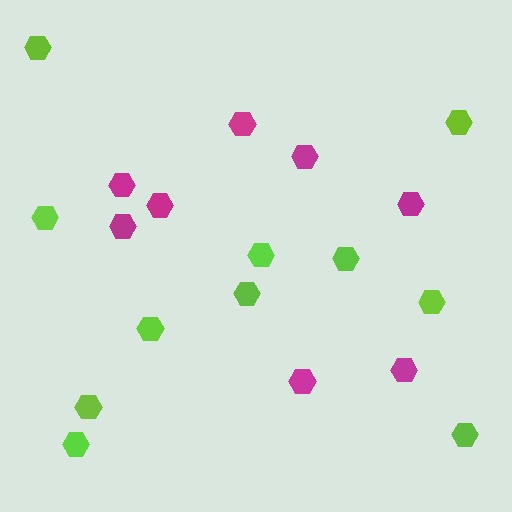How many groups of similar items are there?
There are 2 groups: one group of lime hexagons (11) and one group of magenta hexagons (8).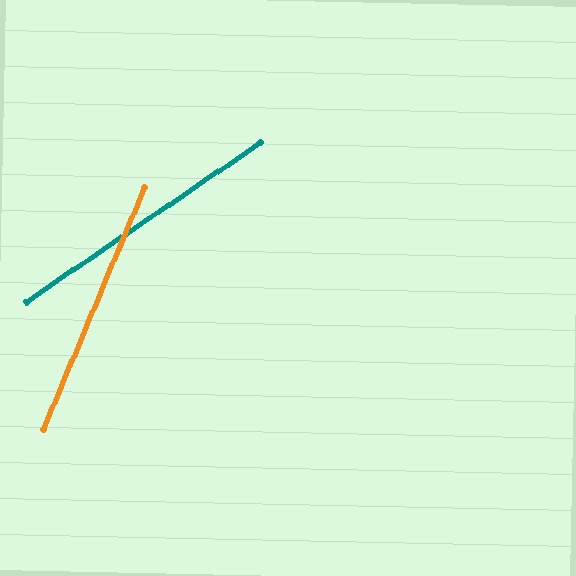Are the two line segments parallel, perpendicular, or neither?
Neither parallel nor perpendicular — they differ by about 33°.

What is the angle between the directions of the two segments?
Approximately 33 degrees.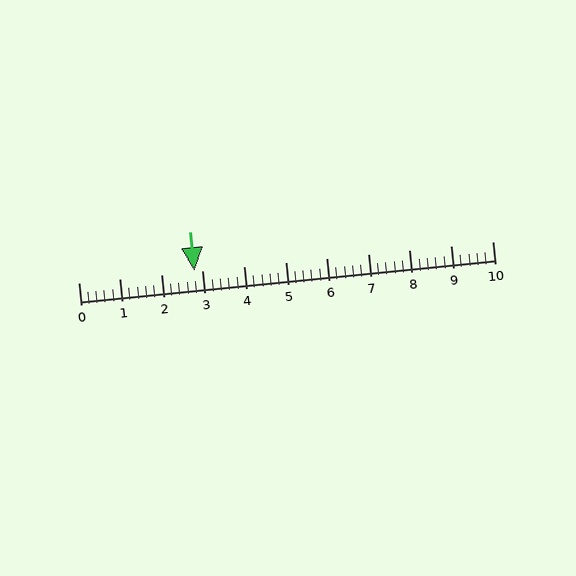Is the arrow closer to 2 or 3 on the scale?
The arrow is closer to 3.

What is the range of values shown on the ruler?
The ruler shows values from 0 to 10.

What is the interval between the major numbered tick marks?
The major tick marks are spaced 1 units apart.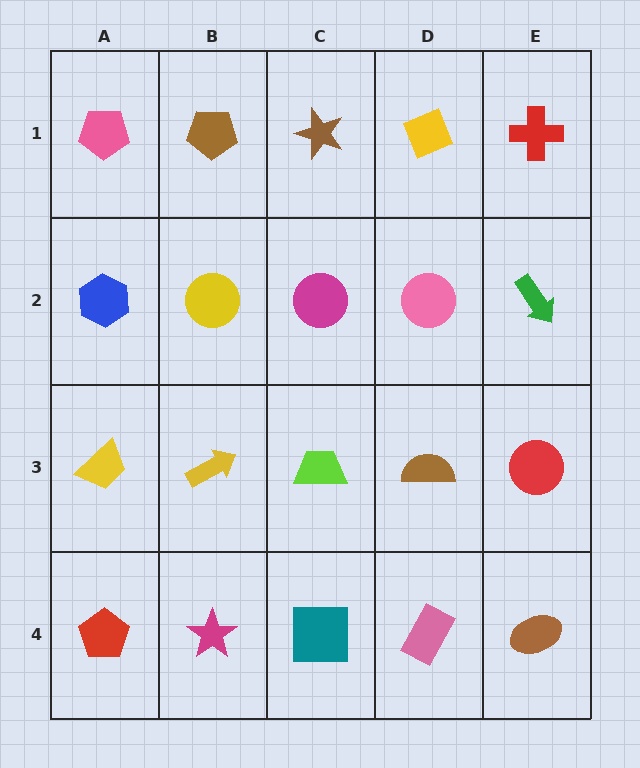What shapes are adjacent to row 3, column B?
A yellow circle (row 2, column B), a magenta star (row 4, column B), a yellow trapezoid (row 3, column A), a lime trapezoid (row 3, column C).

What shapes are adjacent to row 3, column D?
A pink circle (row 2, column D), a pink rectangle (row 4, column D), a lime trapezoid (row 3, column C), a red circle (row 3, column E).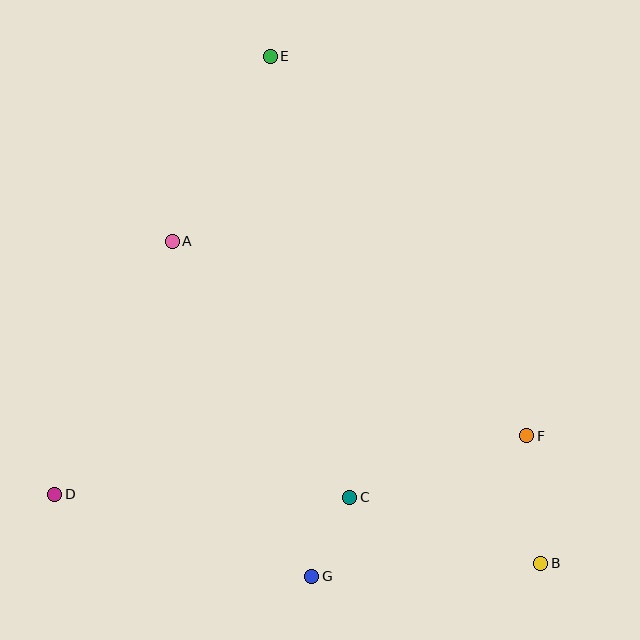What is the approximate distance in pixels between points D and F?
The distance between D and F is approximately 476 pixels.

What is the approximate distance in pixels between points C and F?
The distance between C and F is approximately 187 pixels.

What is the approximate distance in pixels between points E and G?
The distance between E and G is approximately 522 pixels.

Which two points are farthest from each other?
Points B and E are farthest from each other.